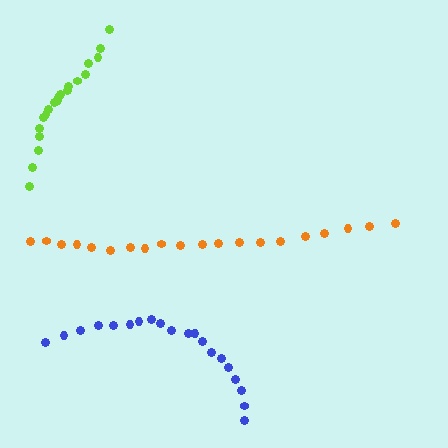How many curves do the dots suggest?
There are 3 distinct paths.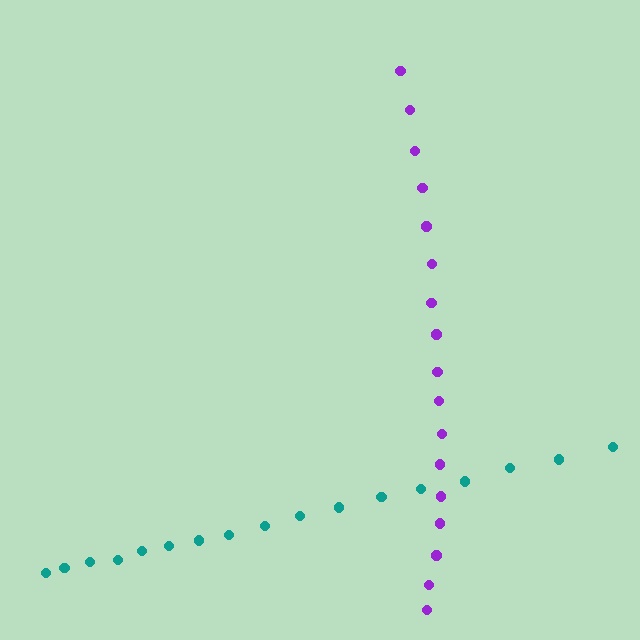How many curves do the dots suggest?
There are 2 distinct paths.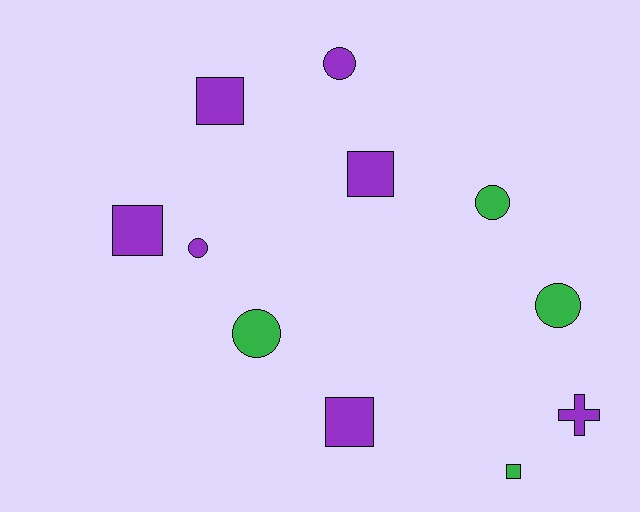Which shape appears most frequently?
Square, with 5 objects.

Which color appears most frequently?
Purple, with 7 objects.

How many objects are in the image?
There are 11 objects.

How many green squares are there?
There is 1 green square.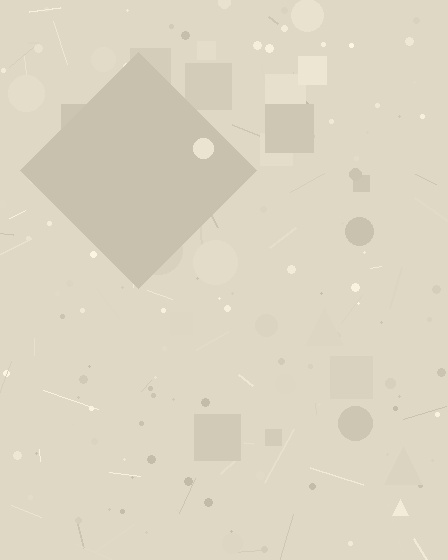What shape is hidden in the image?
A diamond is hidden in the image.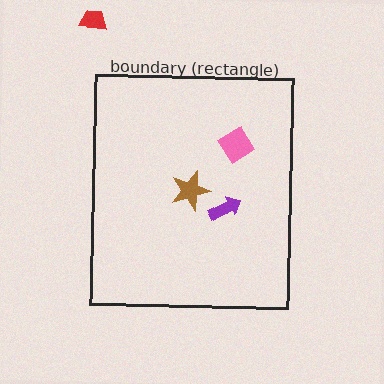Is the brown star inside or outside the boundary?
Inside.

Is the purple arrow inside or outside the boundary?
Inside.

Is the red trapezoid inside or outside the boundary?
Outside.